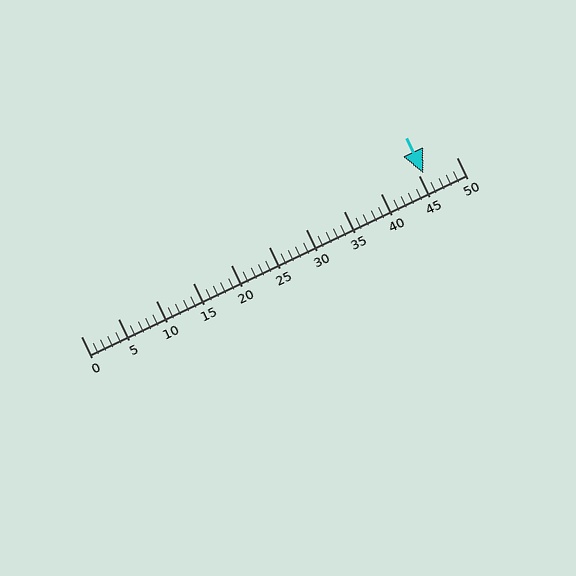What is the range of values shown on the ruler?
The ruler shows values from 0 to 50.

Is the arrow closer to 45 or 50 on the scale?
The arrow is closer to 45.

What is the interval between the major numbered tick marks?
The major tick marks are spaced 5 units apart.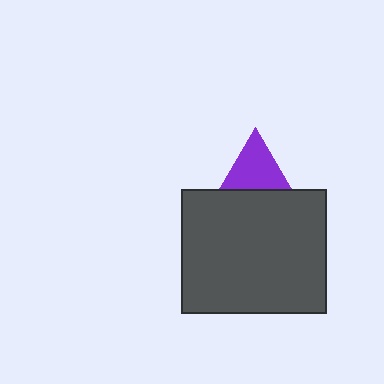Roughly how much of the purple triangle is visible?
About half of it is visible (roughly 60%).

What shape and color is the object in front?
The object in front is a dark gray rectangle.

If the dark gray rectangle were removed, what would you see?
You would see the complete purple triangle.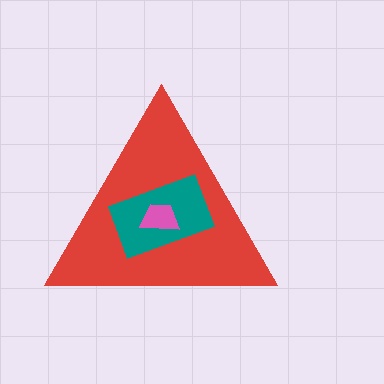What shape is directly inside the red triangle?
The teal rectangle.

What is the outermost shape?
The red triangle.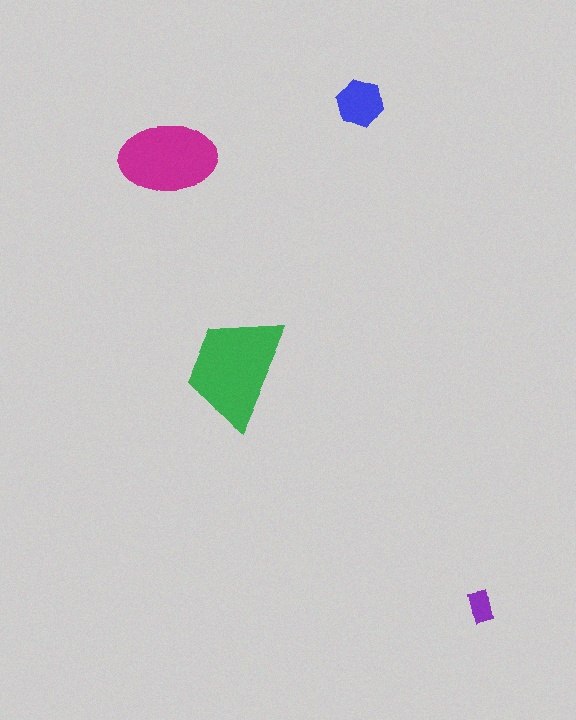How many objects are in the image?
There are 4 objects in the image.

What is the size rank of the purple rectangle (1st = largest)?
4th.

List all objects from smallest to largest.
The purple rectangle, the blue hexagon, the magenta ellipse, the green trapezoid.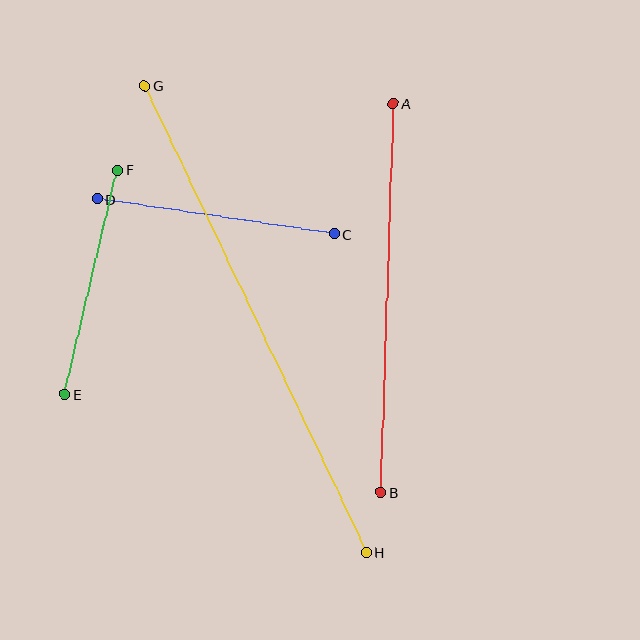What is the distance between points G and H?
The distance is approximately 517 pixels.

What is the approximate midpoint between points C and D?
The midpoint is at approximately (216, 217) pixels.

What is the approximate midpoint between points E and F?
The midpoint is at approximately (91, 282) pixels.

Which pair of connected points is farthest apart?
Points G and H are farthest apart.